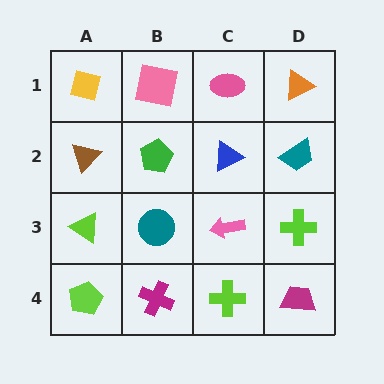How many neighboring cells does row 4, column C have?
3.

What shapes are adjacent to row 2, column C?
A pink ellipse (row 1, column C), a pink arrow (row 3, column C), a green pentagon (row 2, column B), a teal trapezoid (row 2, column D).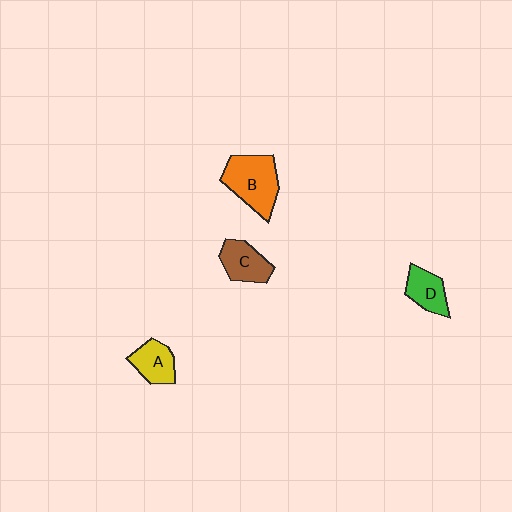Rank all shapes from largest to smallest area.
From largest to smallest: B (orange), C (brown), A (yellow), D (green).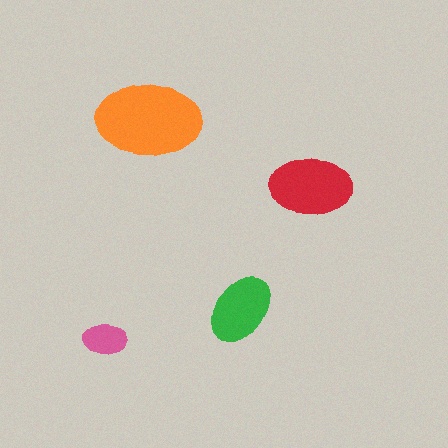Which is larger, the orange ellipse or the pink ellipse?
The orange one.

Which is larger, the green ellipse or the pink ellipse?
The green one.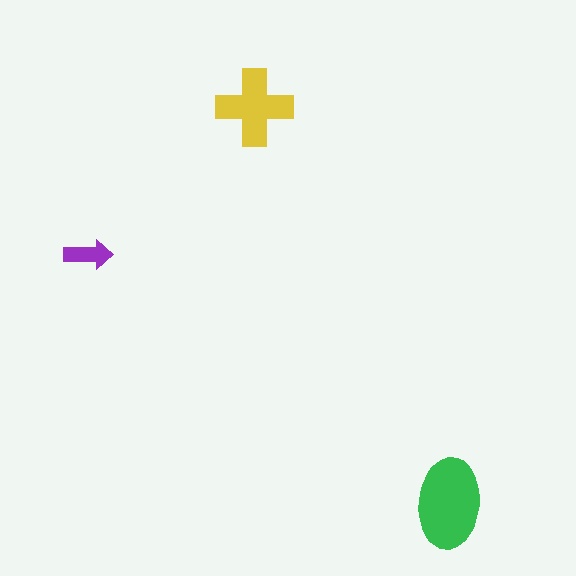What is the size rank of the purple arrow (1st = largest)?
3rd.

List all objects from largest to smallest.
The green ellipse, the yellow cross, the purple arrow.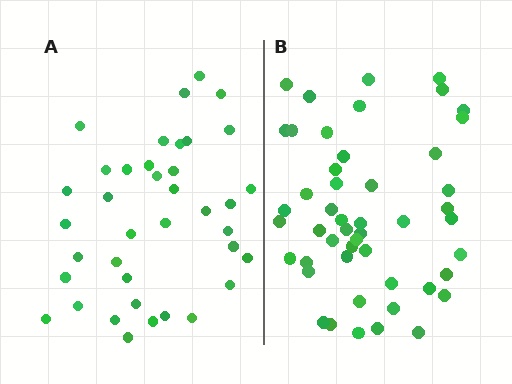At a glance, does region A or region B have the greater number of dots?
Region B (the right region) has more dots.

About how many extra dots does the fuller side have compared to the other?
Region B has roughly 12 or so more dots than region A.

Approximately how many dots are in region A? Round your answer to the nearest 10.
About 40 dots. (The exact count is 38, which rounds to 40.)